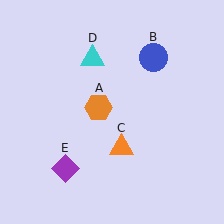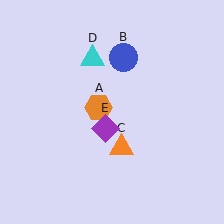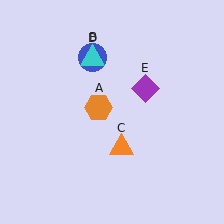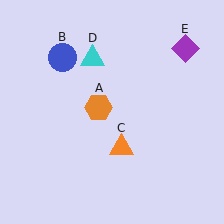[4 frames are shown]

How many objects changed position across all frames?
2 objects changed position: blue circle (object B), purple diamond (object E).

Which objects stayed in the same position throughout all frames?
Orange hexagon (object A) and orange triangle (object C) and cyan triangle (object D) remained stationary.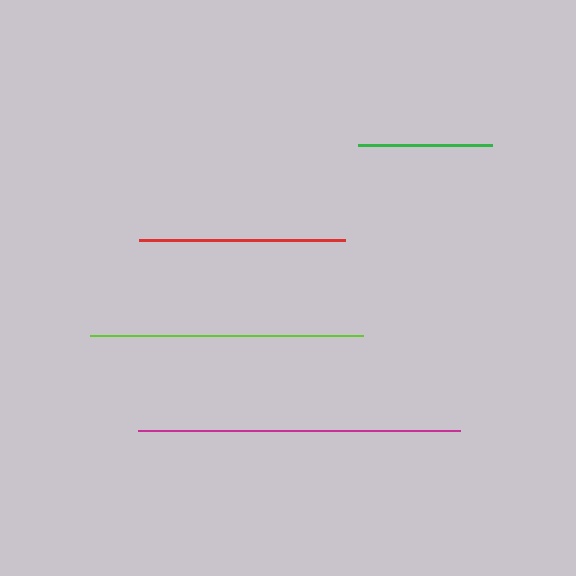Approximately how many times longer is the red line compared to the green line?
The red line is approximately 1.5 times the length of the green line.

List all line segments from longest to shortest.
From longest to shortest: magenta, lime, red, green.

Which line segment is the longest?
The magenta line is the longest at approximately 322 pixels.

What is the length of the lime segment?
The lime segment is approximately 273 pixels long.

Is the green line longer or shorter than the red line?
The red line is longer than the green line.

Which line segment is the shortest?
The green line is the shortest at approximately 134 pixels.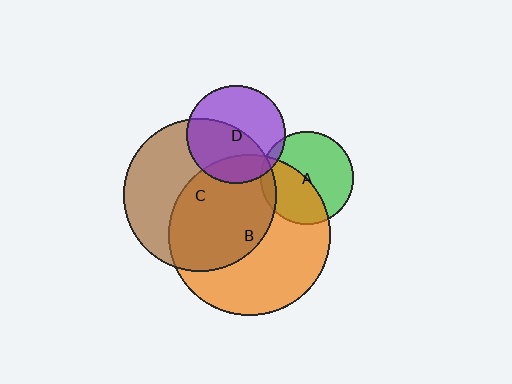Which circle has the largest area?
Circle B (orange).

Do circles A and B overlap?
Yes.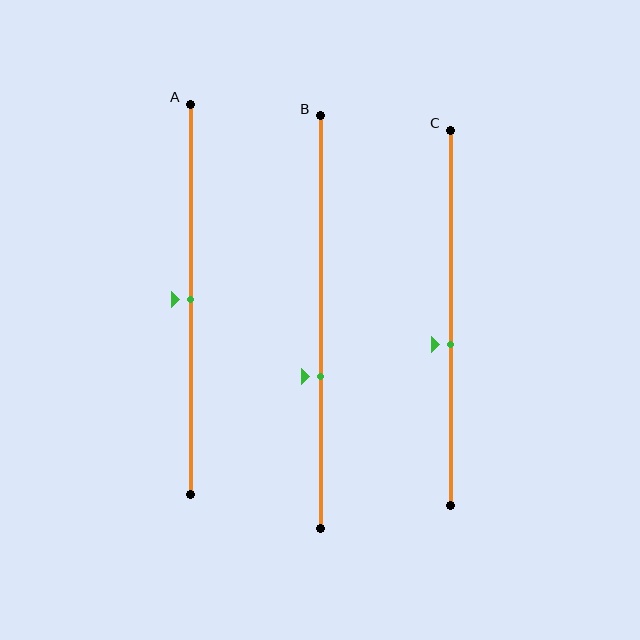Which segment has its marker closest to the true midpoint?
Segment A has its marker closest to the true midpoint.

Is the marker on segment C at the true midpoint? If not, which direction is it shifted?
No, the marker on segment C is shifted downward by about 7% of the segment length.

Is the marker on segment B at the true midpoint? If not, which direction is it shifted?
No, the marker on segment B is shifted downward by about 13% of the segment length.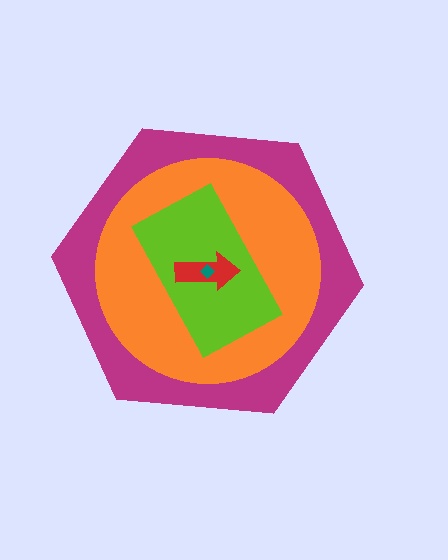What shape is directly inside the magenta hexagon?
The orange circle.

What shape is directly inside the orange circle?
The lime rectangle.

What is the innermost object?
The teal diamond.